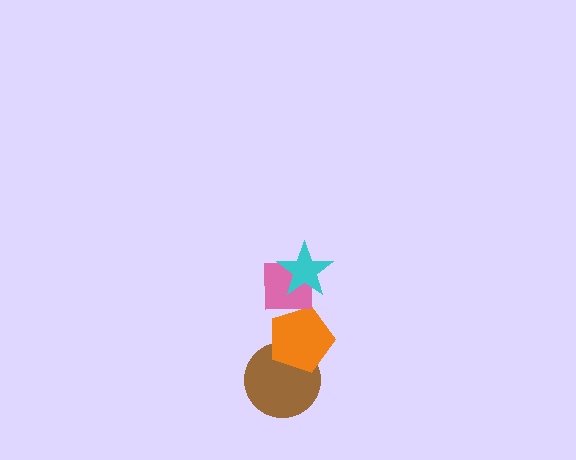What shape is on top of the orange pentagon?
The pink square is on top of the orange pentagon.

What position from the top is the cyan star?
The cyan star is 1st from the top.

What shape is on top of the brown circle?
The orange pentagon is on top of the brown circle.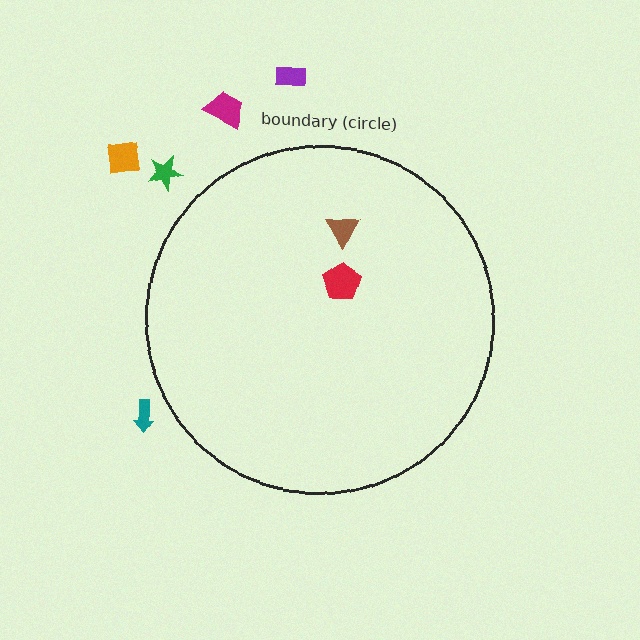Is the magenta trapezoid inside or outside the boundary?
Outside.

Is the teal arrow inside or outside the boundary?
Outside.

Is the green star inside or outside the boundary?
Outside.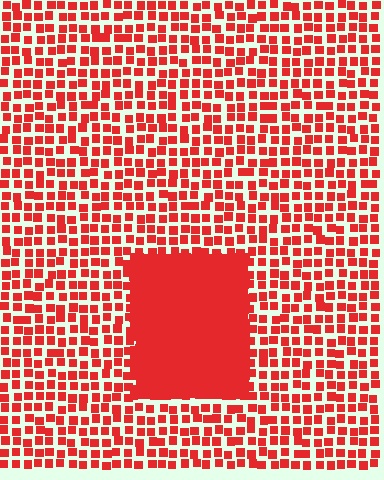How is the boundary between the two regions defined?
The boundary is defined by a change in element density (approximately 2.9x ratio). All elements are the same color, size, and shape.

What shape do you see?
I see a rectangle.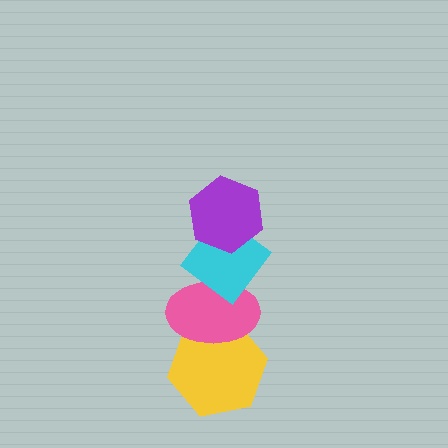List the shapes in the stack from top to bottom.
From top to bottom: the purple hexagon, the cyan diamond, the pink ellipse, the yellow hexagon.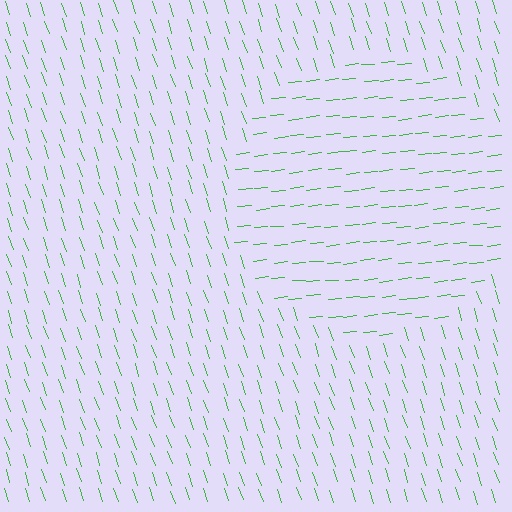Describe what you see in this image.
The image is filled with small green line segments. A circle region in the image has lines oriented differently from the surrounding lines, creating a visible texture boundary.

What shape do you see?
I see a circle.